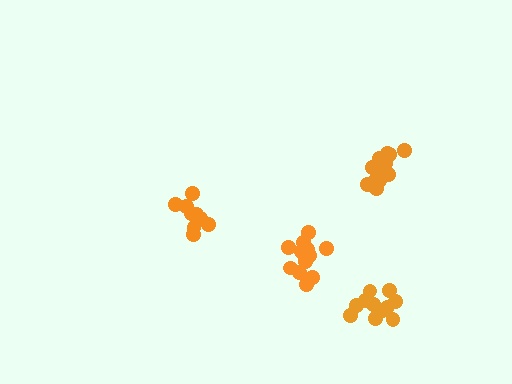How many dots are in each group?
Group 1: 12 dots, Group 2: 14 dots, Group 3: 9 dots, Group 4: 14 dots (49 total).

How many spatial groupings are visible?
There are 4 spatial groupings.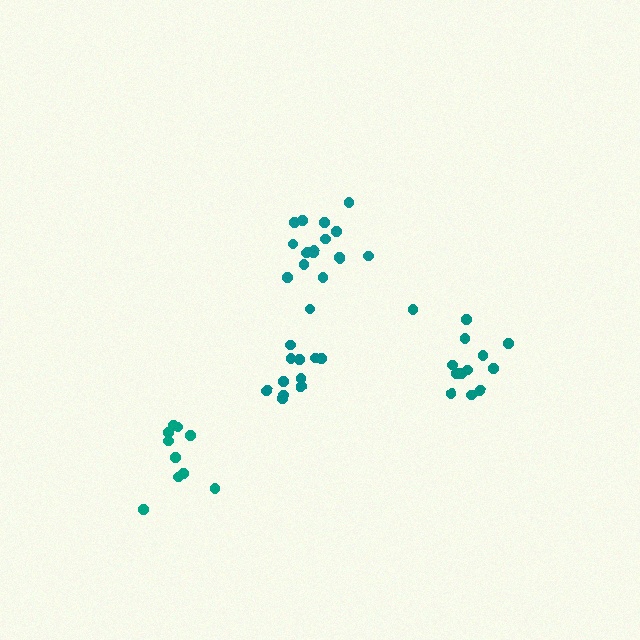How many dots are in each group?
Group 1: 13 dots, Group 2: 13 dots, Group 3: 16 dots, Group 4: 10 dots (52 total).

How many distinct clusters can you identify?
There are 4 distinct clusters.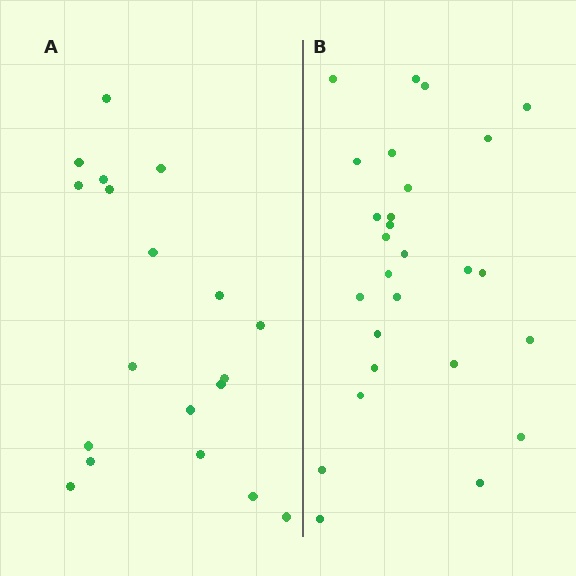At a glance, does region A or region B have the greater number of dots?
Region B (the right region) has more dots.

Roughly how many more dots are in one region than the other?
Region B has roughly 8 or so more dots than region A.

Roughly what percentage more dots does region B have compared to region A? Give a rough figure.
About 40% more.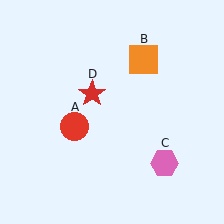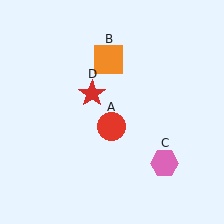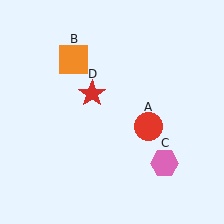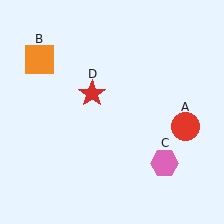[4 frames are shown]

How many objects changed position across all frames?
2 objects changed position: red circle (object A), orange square (object B).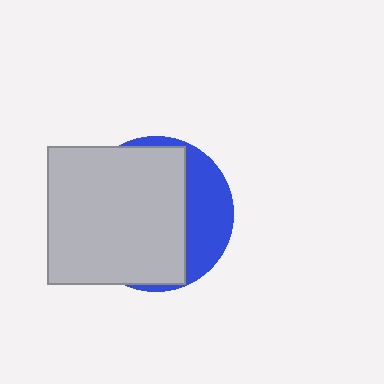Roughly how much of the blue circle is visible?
A small part of it is visible (roughly 30%).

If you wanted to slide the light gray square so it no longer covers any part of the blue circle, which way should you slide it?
Slide it left — that is the most direct way to separate the two shapes.